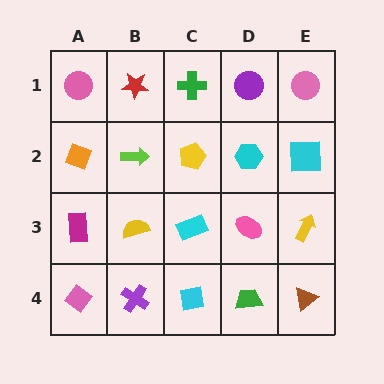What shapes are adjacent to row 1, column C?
A yellow pentagon (row 2, column C), a red star (row 1, column B), a purple circle (row 1, column D).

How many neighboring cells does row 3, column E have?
3.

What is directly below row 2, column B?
A yellow semicircle.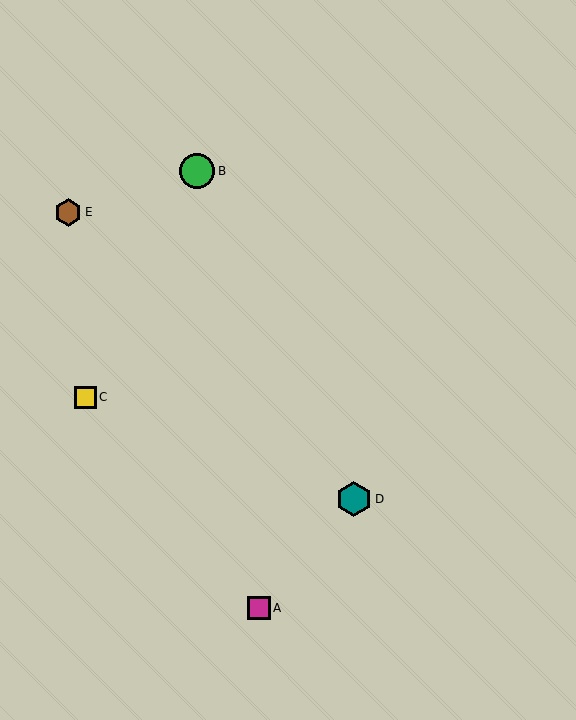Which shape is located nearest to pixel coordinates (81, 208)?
The brown hexagon (labeled E) at (68, 212) is nearest to that location.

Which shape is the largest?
The teal hexagon (labeled D) is the largest.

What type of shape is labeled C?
Shape C is a yellow square.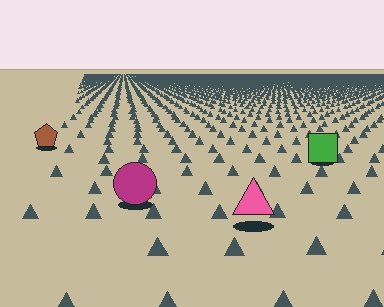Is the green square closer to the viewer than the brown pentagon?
Yes. The green square is closer — you can tell from the texture gradient: the ground texture is coarser near it.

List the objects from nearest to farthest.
From nearest to farthest: the pink triangle, the magenta circle, the green square, the brown pentagon.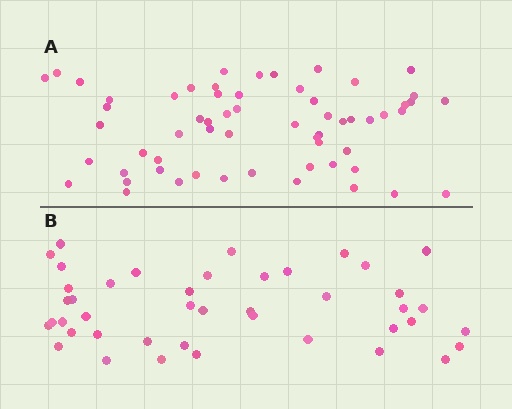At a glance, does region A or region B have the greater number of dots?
Region A (the top region) has more dots.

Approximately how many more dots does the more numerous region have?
Region A has approximately 15 more dots than region B.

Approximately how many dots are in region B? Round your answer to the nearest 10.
About 40 dots. (The exact count is 43, which rounds to 40.)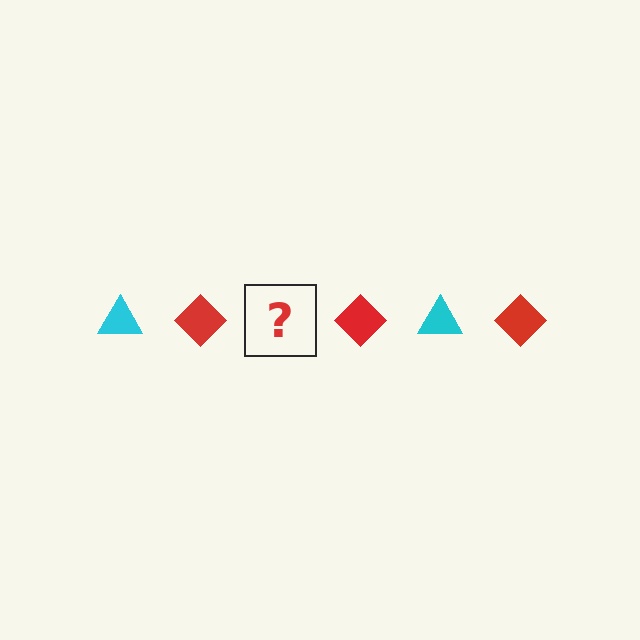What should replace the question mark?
The question mark should be replaced with a cyan triangle.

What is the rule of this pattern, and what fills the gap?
The rule is that the pattern alternates between cyan triangle and red diamond. The gap should be filled with a cyan triangle.